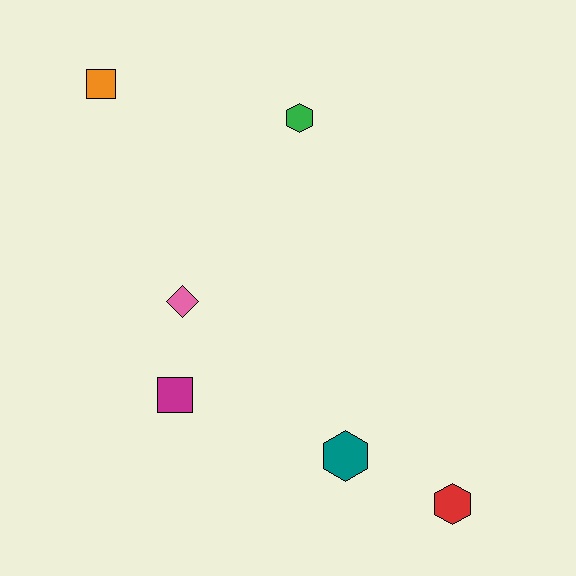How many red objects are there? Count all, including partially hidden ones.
There is 1 red object.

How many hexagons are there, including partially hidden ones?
There are 3 hexagons.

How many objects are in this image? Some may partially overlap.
There are 6 objects.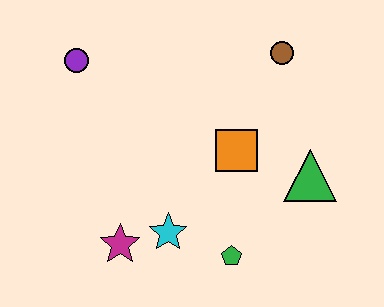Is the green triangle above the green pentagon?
Yes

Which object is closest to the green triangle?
The orange square is closest to the green triangle.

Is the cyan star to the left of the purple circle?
No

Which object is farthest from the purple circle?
The green triangle is farthest from the purple circle.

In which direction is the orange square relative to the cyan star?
The orange square is above the cyan star.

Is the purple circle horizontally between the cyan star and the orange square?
No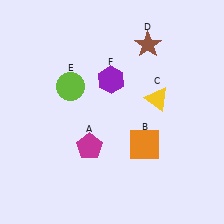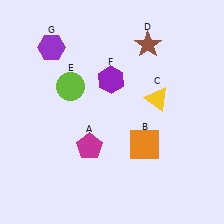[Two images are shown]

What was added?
A purple hexagon (G) was added in Image 2.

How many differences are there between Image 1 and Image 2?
There is 1 difference between the two images.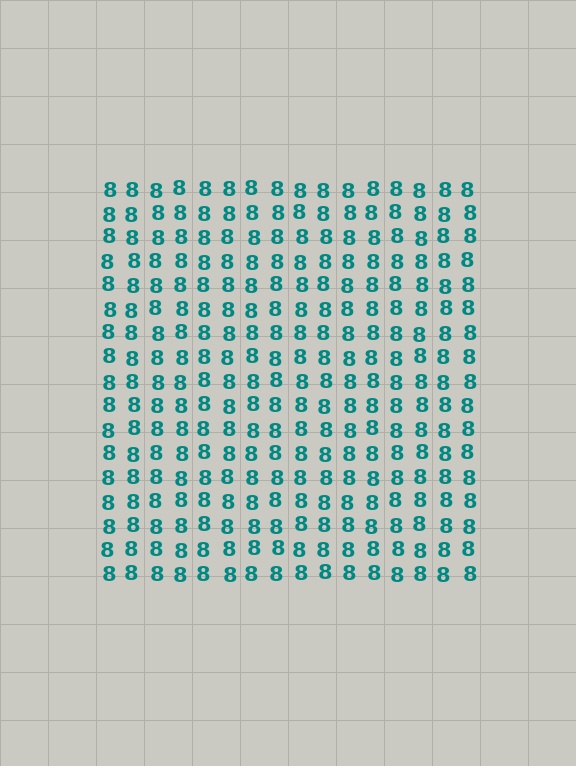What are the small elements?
The small elements are digit 8's.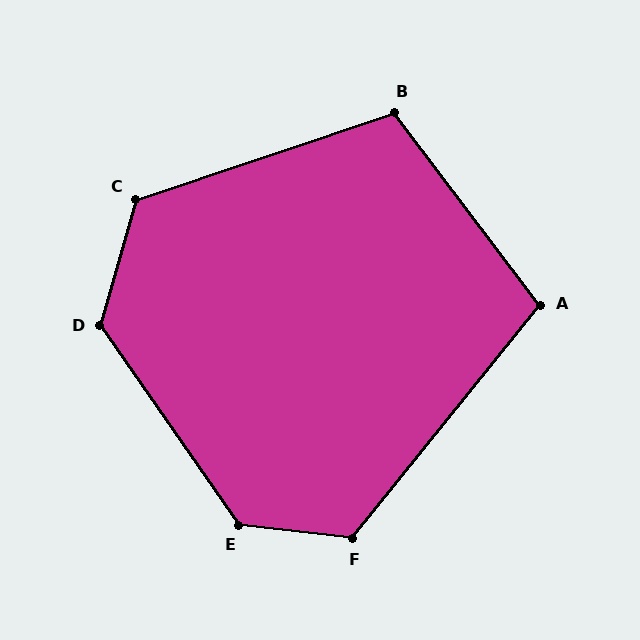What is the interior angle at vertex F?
Approximately 122 degrees (obtuse).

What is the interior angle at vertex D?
Approximately 129 degrees (obtuse).